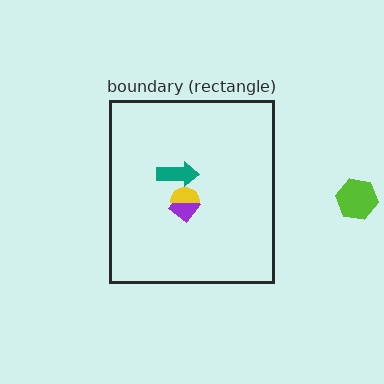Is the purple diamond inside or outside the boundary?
Inside.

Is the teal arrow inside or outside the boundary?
Inside.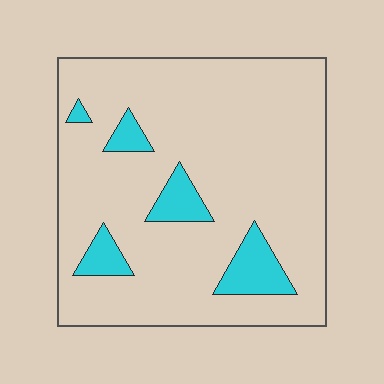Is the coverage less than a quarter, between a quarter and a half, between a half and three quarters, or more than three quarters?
Less than a quarter.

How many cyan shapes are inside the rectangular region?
5.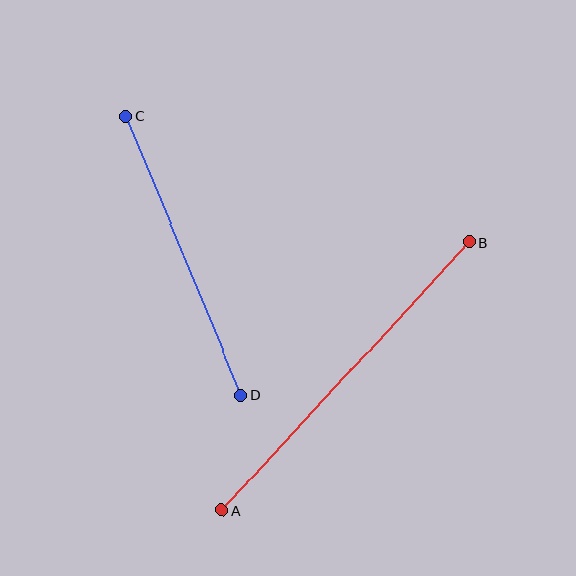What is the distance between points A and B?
The distance is approximately 365 pixels.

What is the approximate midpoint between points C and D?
The midpoint is at approximately (184, 255) pixels.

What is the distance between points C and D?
The distance is approximately 302 pixels.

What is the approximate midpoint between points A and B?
The midpoint is at approximately (346, 376) pixels.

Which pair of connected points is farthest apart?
Points A and B are farthest apart.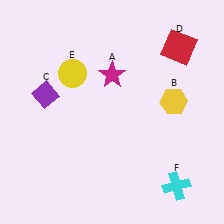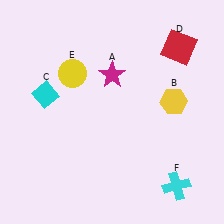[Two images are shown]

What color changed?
The diamond (C) changed from purple in Image 1 to cyan in Image 2.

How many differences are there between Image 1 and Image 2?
There is 1 difference between the two images.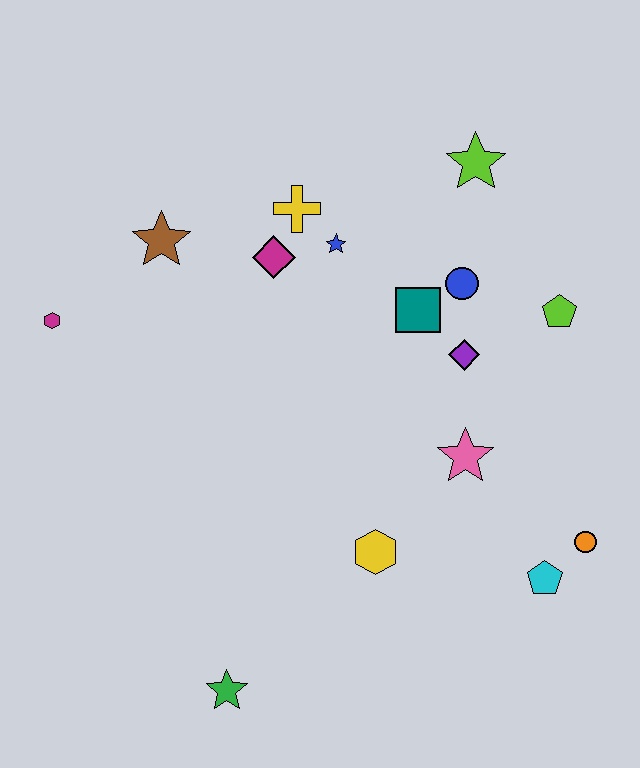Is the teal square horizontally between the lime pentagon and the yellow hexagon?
Yes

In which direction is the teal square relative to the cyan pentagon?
The teal square is above the cyan pentagon.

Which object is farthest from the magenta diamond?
The green star is farthest from the magenta diamond.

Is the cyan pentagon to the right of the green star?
Yes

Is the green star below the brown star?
Yes